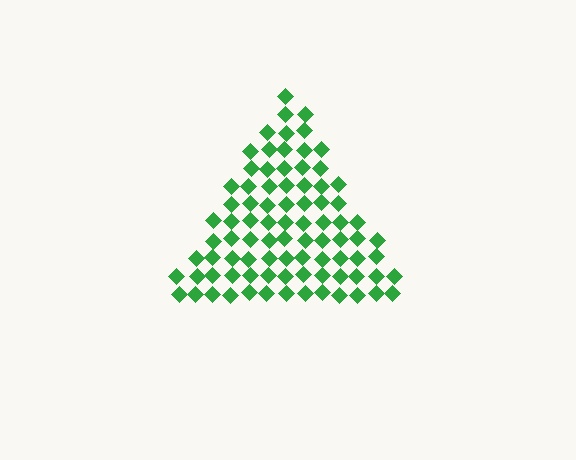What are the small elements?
The small elements are diamonds.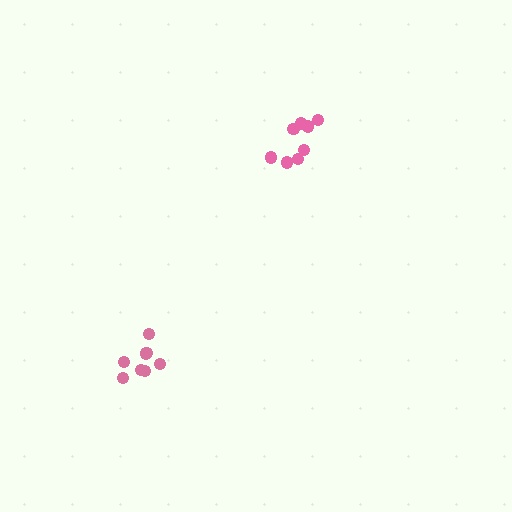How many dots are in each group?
Group 1: 8 dots, Group 2: 8 dots (16 total).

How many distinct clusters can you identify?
There are 2 distinct clusters.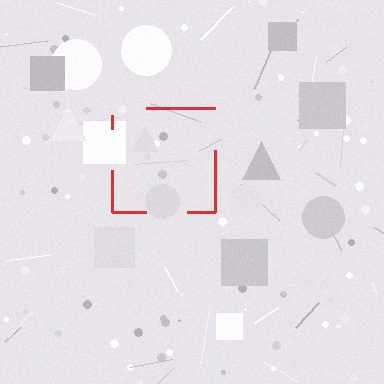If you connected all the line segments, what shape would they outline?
They would outline a square.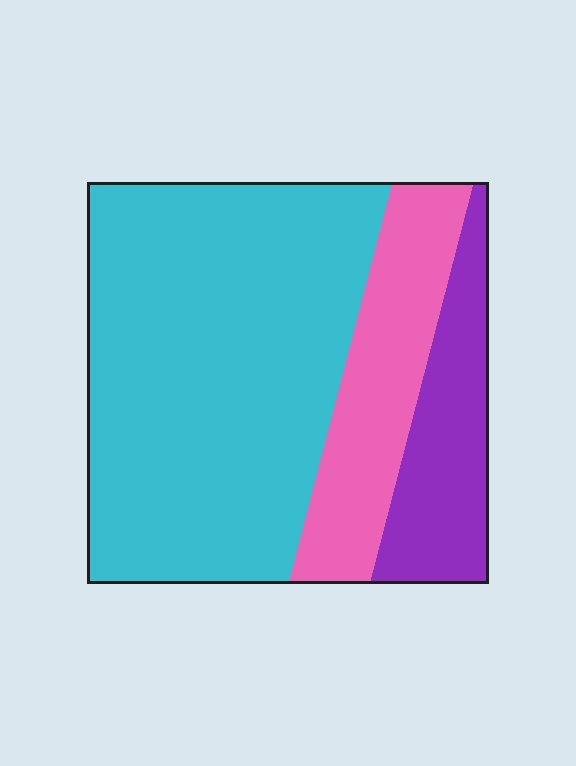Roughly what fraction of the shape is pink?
Pink takes up about one fifth (1/5) of the shape.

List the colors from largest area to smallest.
From largest to smallest: cyan, pink, purple.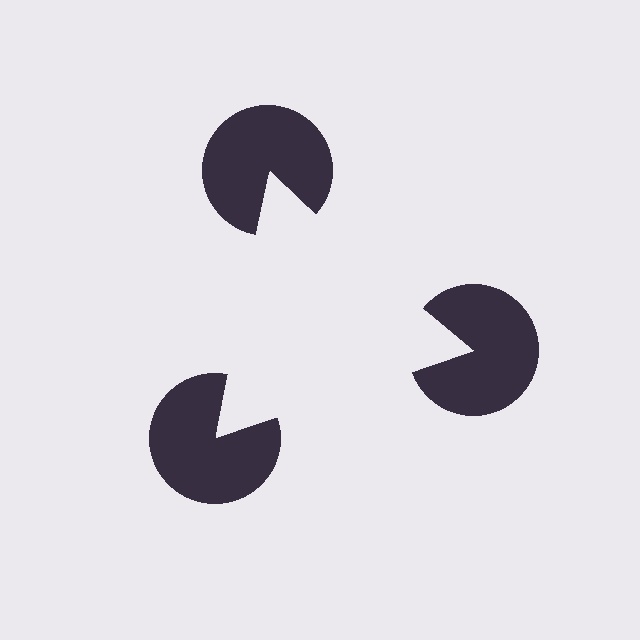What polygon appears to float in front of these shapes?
An illusory triangle — its edges are inferred from the aligned wedge cuts in the pac-man discs, not physically drawn.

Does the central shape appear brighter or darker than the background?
It typically appears slightly brighter than the background, even though no actual brightness change is drawn.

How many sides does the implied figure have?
3 sides.